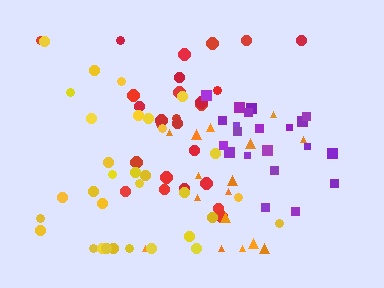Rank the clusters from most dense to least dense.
purple, red, yellow, orange.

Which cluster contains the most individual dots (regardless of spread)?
Yellow (34).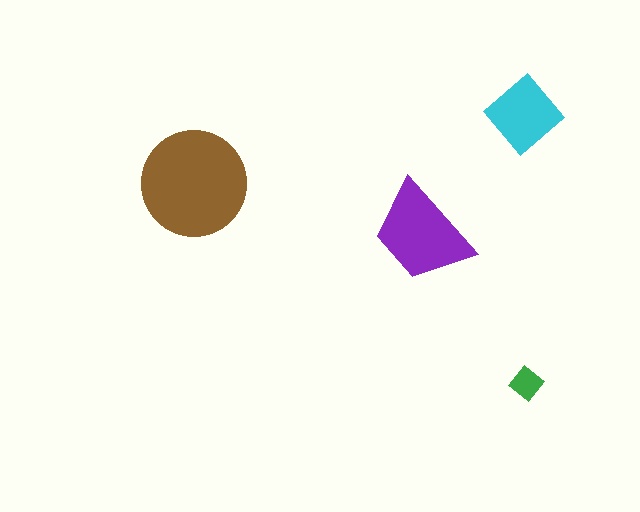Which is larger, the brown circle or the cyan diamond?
The brown circle.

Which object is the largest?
The brown circle.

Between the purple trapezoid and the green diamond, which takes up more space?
The purple trapezoid.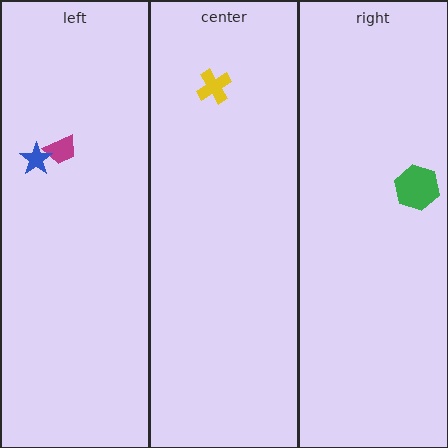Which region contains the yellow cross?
The center region.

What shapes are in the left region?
The magenta trapezoid, the blue star.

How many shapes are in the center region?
1.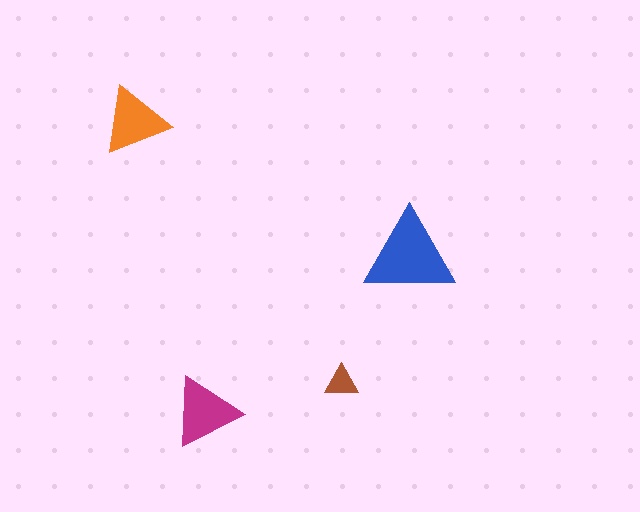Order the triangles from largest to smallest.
the blue one, the magenta one, the orange one, the brown one.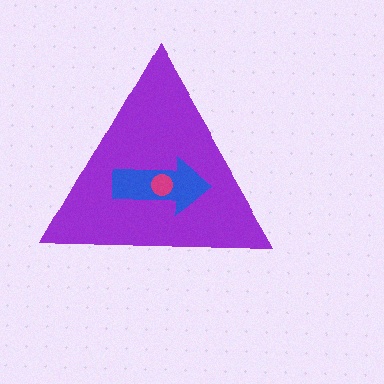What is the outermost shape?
The purple triangle.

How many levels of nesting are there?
3.